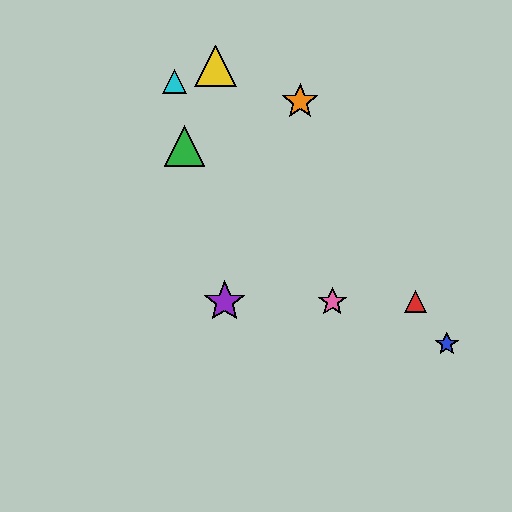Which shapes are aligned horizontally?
The red triangle, the purple star, the pink star are aligned horizontally.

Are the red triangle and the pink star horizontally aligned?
Yes, both are at y≈302.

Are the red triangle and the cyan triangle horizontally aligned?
No, the red triangle is at y≈302 and the cyan triangle is at y≈81.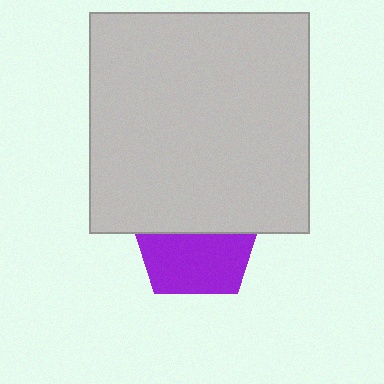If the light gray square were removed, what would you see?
You would see the complete purple pentagon.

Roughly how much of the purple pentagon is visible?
About half of it is visible (roughly 52%).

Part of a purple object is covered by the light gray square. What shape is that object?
It is a pentagon.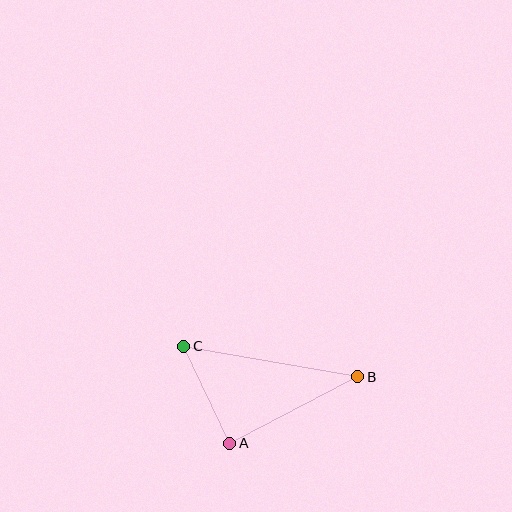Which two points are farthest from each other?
Points B and C are farthest from each other.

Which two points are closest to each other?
Points A and C are closest to each other.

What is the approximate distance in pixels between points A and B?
The distance between A and B is approximately 144 pixels.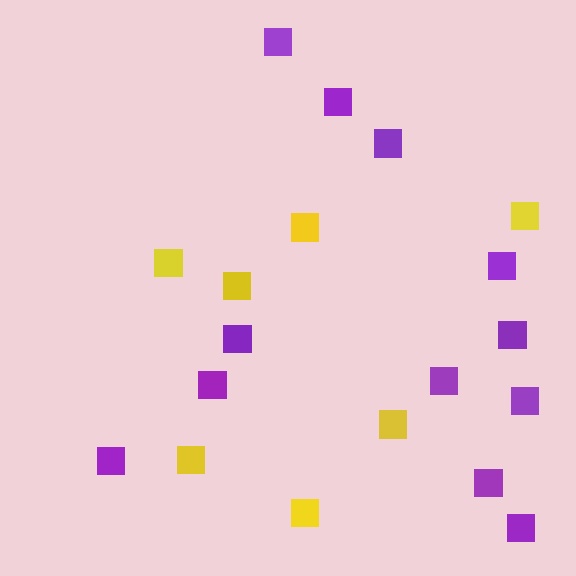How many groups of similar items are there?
There are 2 groups: one group of yellow squares (7) and one group of purple squares (12).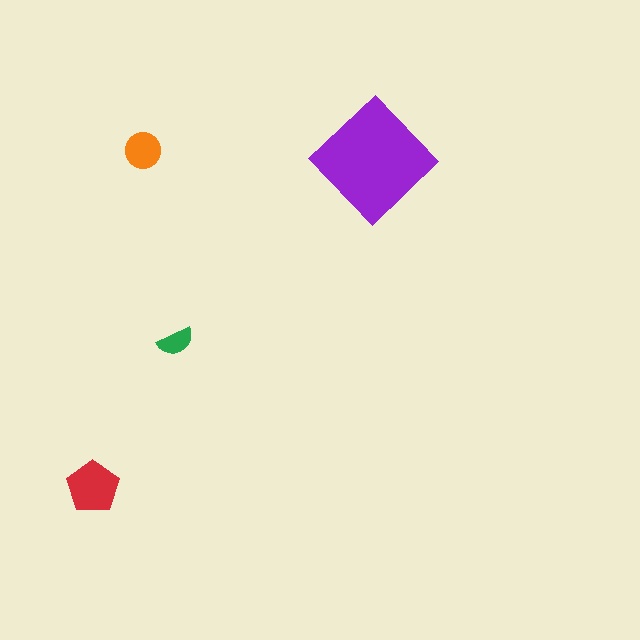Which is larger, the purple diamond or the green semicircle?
The purple diamond.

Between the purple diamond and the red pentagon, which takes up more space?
The purple diamond.